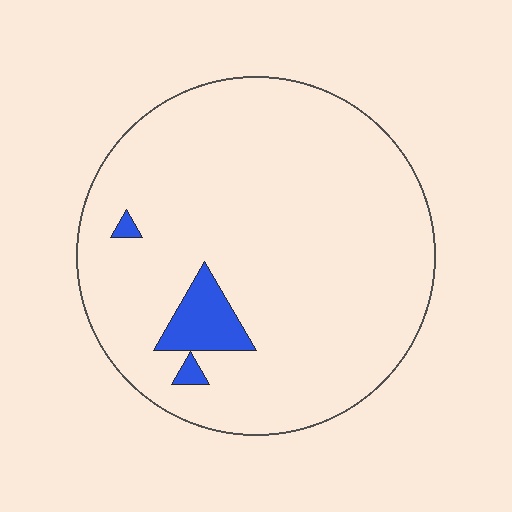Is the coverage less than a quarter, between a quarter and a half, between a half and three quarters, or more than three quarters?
Less than a quarter.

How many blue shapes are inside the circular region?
3.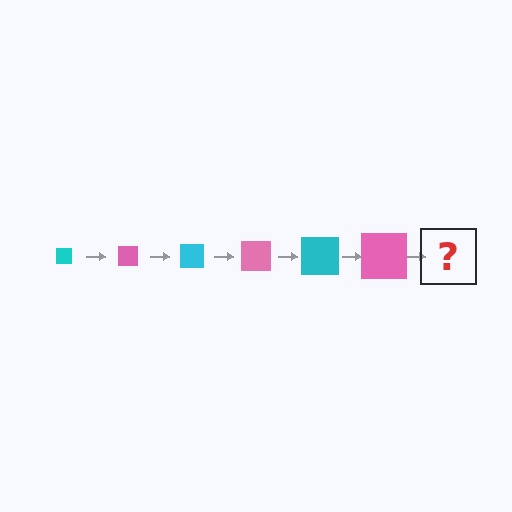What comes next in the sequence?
The next element should be a cyan square, larger than the previous one.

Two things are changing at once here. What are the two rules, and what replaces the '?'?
The two rules are that the square grows larger each step and the color cycles through cyan and pink. The '?' should be a cyan square, larger than the previous one.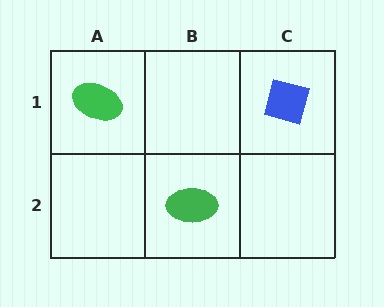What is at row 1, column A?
A green ellipse.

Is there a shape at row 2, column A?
No, that cell is empty.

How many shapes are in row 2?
1 shape.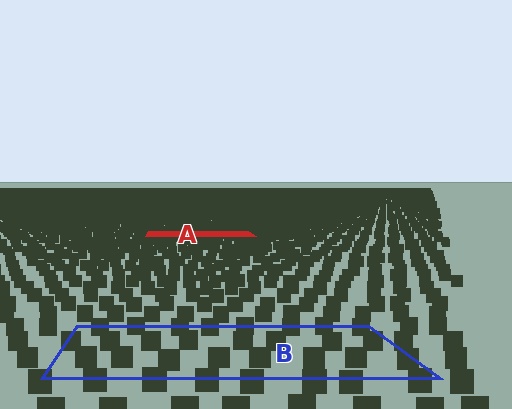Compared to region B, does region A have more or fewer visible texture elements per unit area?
Region A has more texture elements per unit area — they are packed more densely because it is farther away.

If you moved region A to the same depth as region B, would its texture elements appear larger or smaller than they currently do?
They would appear larger. At a closer depth, the same texture elements are projected at a bigger on-screen size.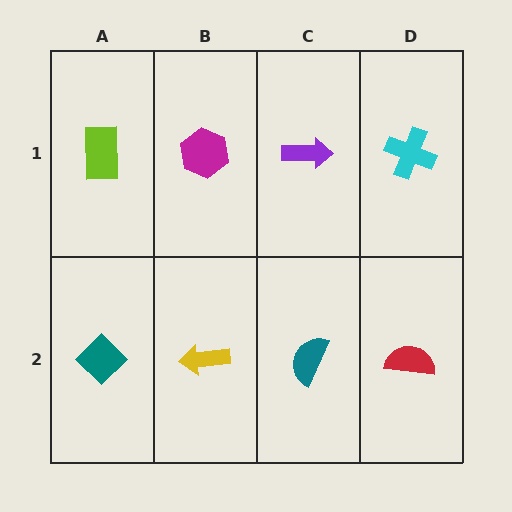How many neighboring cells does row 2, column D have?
2.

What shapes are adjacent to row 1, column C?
A teal semicircle (row 2, column C), a magenta hexagon (row 1, column B), a cyan cross (row 1, column D).